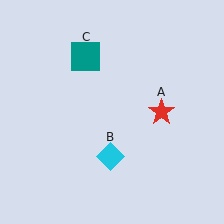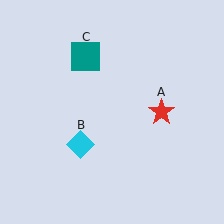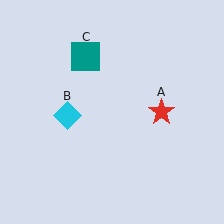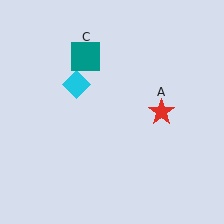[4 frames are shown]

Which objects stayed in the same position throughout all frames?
Red star (object A) and teal square (object C) remained stationary.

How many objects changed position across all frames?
1 object changed position: cyan diamond (object B).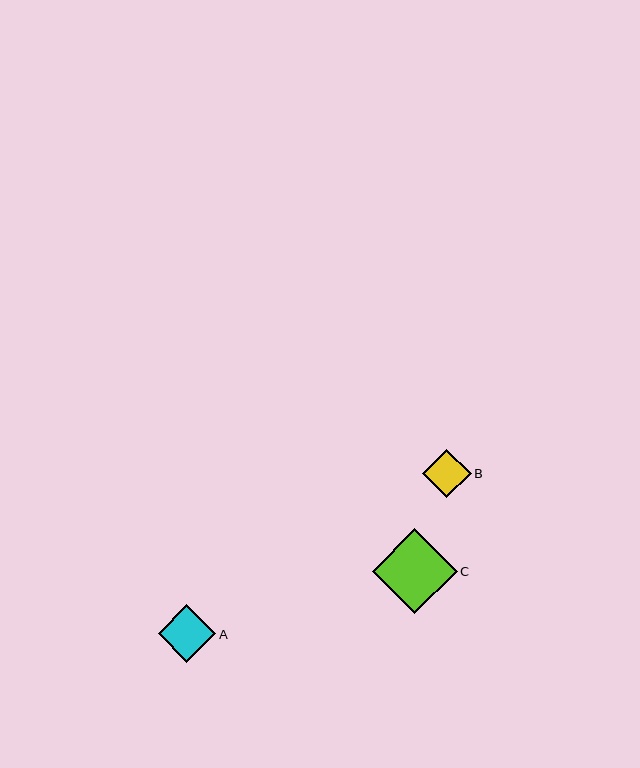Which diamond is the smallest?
Diamond B is the smallest with a size of approximately 48 pixels.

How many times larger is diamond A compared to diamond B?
Diamond A is approximately 1.2 times the size of diamond B.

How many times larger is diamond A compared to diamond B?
Diamond A is approximately 1.2 times the size of diamond B.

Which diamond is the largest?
Diamond C is the largest with a size of approximately 85 pixels.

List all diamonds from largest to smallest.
From largest to smallest: C, A, B.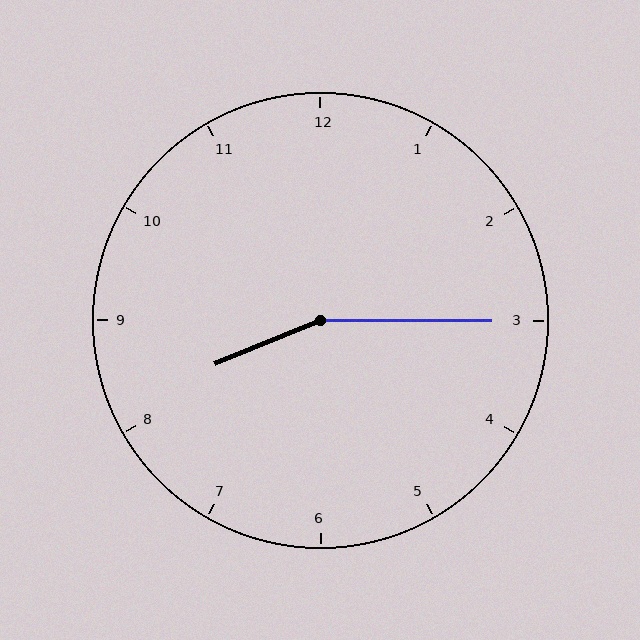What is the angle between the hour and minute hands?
Approximately 158 degrees.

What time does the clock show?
8:15.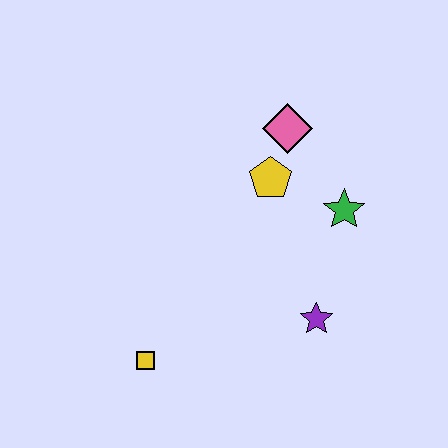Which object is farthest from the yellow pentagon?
The yellow square is farthest from the yellow pentagon.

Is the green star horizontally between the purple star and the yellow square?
No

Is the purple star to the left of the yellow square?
No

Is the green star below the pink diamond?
Yes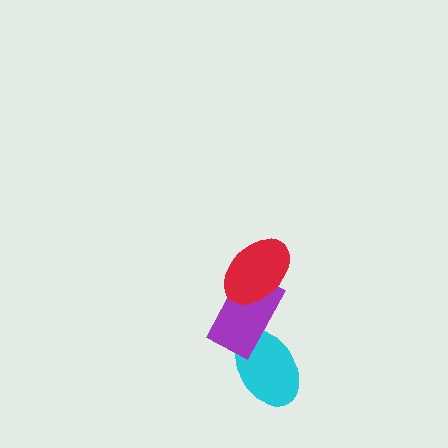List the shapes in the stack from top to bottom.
From top to bottom: the red ellipse, the purple rectangle, the cyan ellipse.